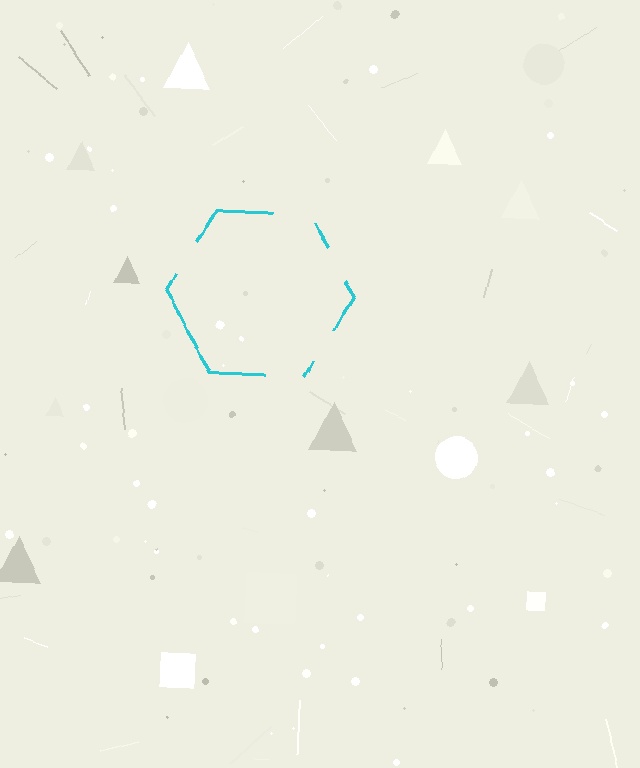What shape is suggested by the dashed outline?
The dashed outline suggests a hexagon.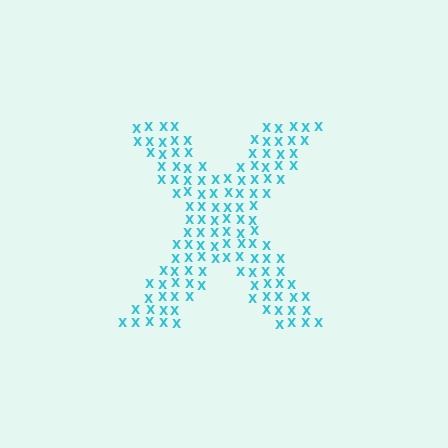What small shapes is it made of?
It is made of small letter X's.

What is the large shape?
The large shape is the letter X.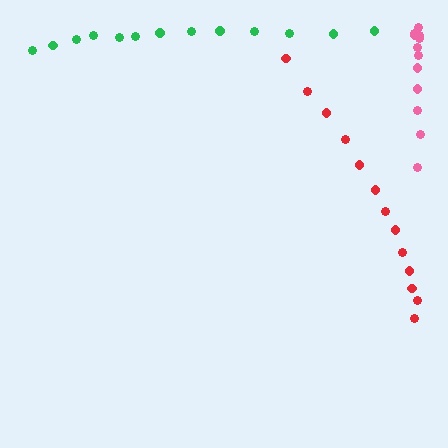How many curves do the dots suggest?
There are 3 distinct paths.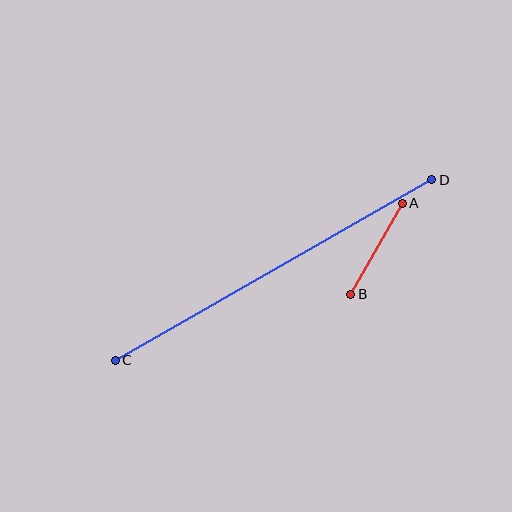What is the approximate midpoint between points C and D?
The midpoint is at approximately (273, 270) pixels.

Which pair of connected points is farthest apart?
Points C and D are farthest apart.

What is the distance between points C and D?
The distance is approximately 364 pixels.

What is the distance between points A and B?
The distance is approximately 104 pixels.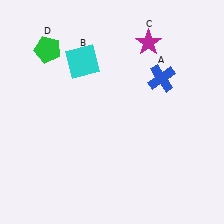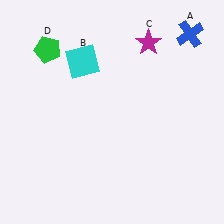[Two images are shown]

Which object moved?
The blue cross (A) moved up.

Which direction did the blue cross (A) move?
The blue cross (A) moved up.